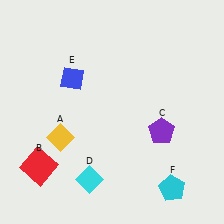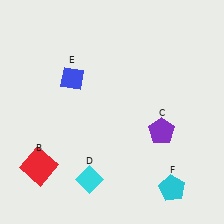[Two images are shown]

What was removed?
The yellow diamond (A) was removed in Image 2.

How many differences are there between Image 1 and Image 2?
There is 1 difference between the two images.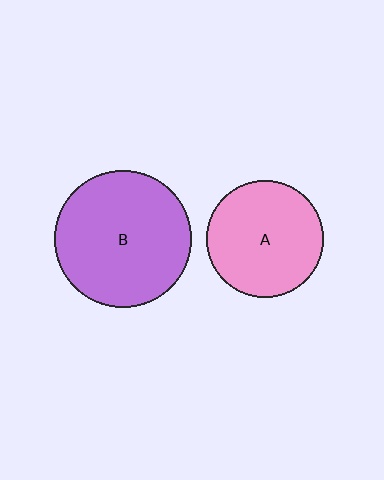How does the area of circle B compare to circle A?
Approximately 1.4 times.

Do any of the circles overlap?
No, none of the circles overlap.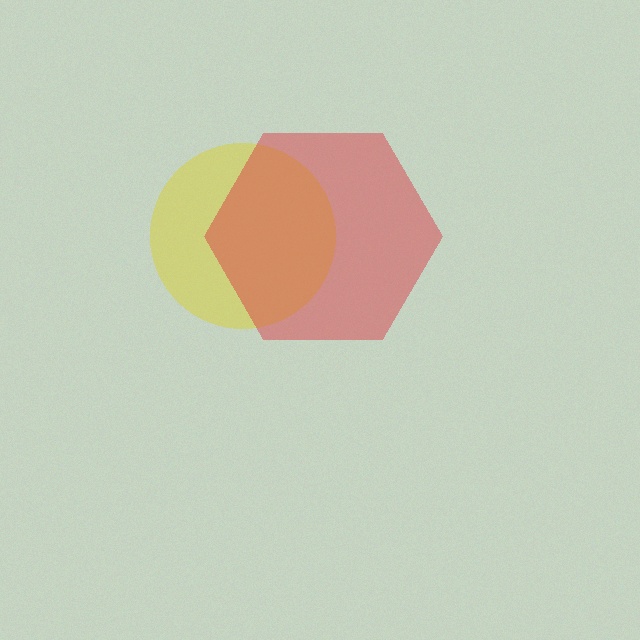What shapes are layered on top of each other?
The layered shapes are: a yellow circle, a red hexagon.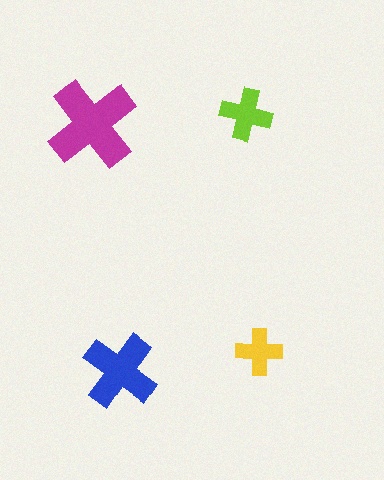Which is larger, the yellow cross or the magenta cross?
The magenta one.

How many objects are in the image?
There are 4 objects in the image.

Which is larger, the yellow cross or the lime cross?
The lime one.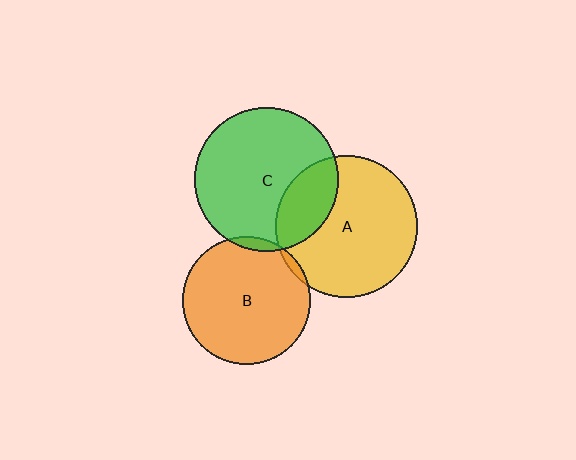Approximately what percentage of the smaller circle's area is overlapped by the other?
Approximately 25%.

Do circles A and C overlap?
Yes.